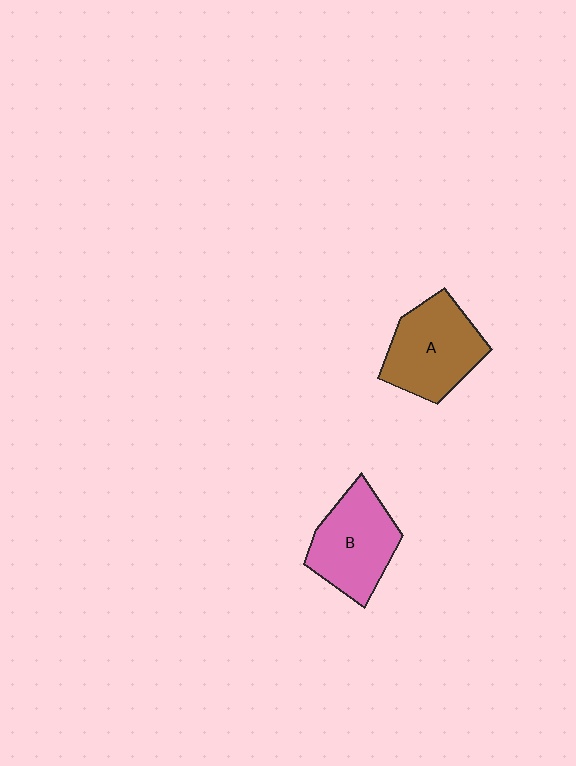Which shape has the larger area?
Shape A (brown).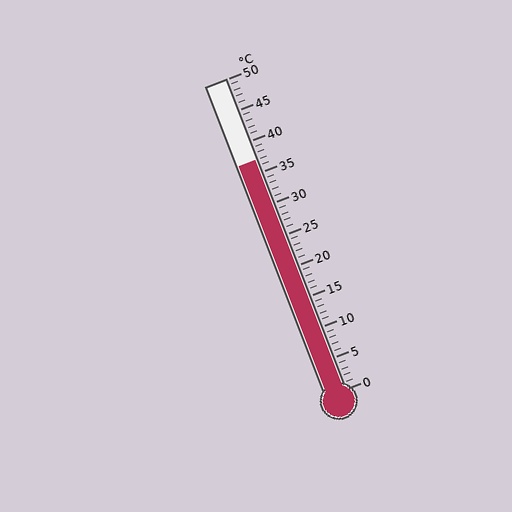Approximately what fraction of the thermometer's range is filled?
The thermometer is filled to approximately 75% of its range.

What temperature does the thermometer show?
The thermometer shows approximately 37°C.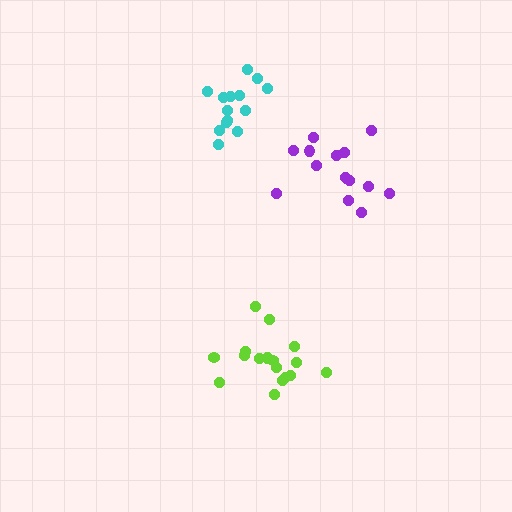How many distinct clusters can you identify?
There are 3 distinct clusters.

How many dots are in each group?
Group 1: 14 dots, Group 2: 17 dots, Group 3: 15 dots (46 total).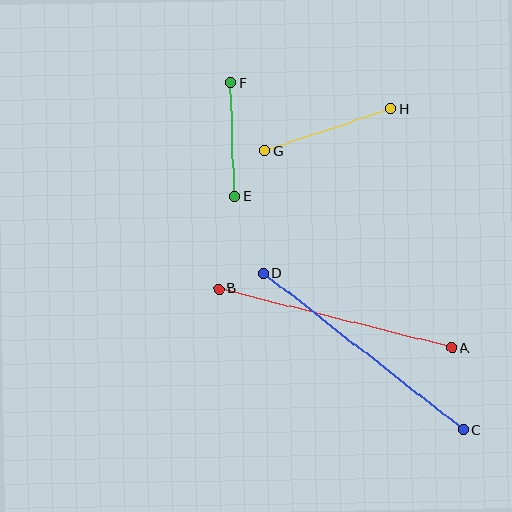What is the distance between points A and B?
The distance is approximately 240 pixels.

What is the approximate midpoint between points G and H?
The midpoint is at approximately (328, 130) pixels.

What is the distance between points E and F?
The distance is approximately 114 pixels.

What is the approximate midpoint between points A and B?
The midpoint is at approximately (335, 318) pixels.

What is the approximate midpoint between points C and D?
The midpoint is at approximately (363, 351) pixels.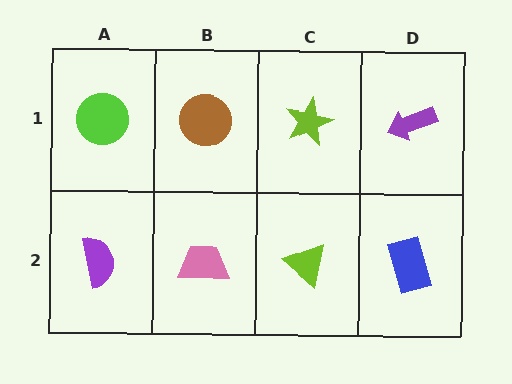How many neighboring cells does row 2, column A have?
2.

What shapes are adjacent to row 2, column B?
A brown circle (row 1, column B), a purple semicircle (row 2, column A), a lime triangle (row 2, column C).